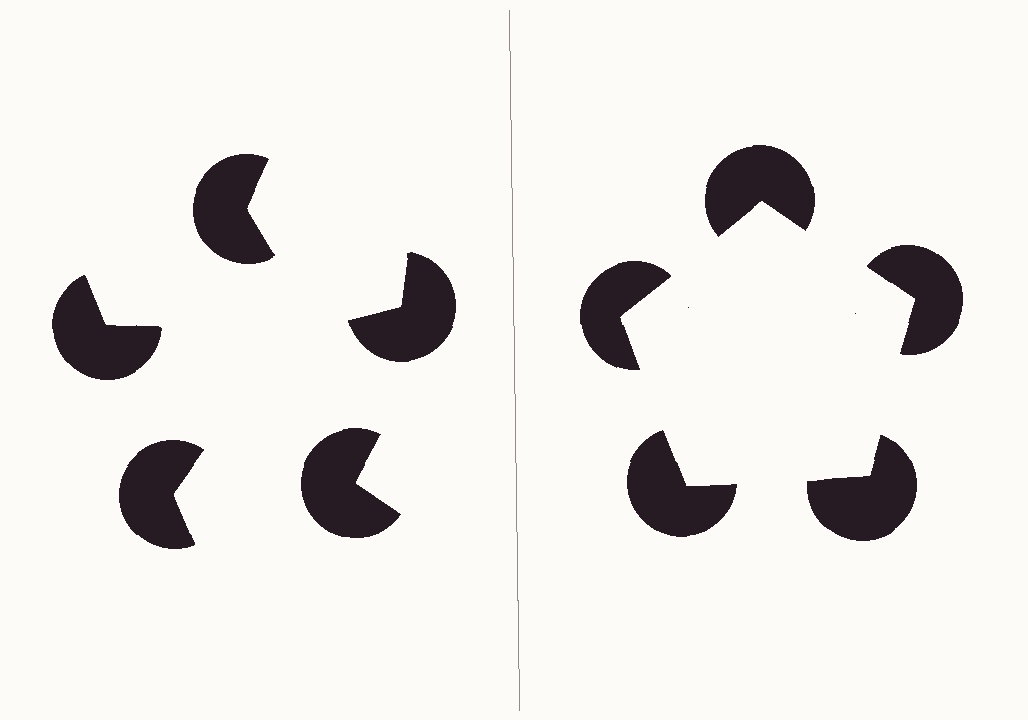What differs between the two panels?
The pac-man discs are positioned identically on both sides; only the wedge orientations differ. On the right they align to a pentagon; on the left they are misaligned.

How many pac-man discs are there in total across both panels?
10 — 5 on each side.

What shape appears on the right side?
An illusory pentagon.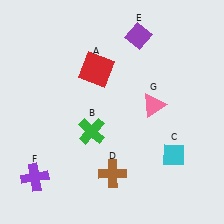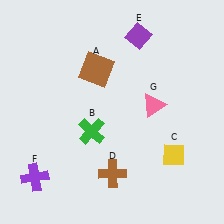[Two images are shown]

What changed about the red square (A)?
In Image 1, A is red. In Image 2, it changed to brown.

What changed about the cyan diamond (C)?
In Image 1, C is cyan. In Image 2, it changed to yellow.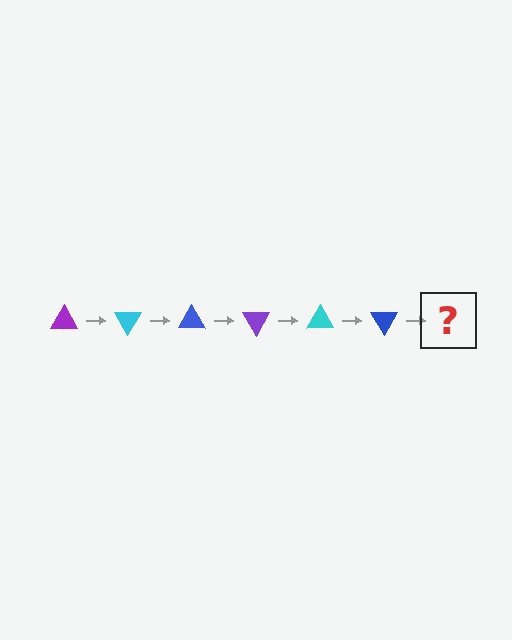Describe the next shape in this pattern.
It should be a purple triangle, rotated 360 degrees from the start.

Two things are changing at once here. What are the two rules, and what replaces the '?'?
The two rules are that it rotates 60 degrees each step and the color cycles through purple, cyan, and blue. The '?' should be a purple triangle, rotated 360 degrees from the start.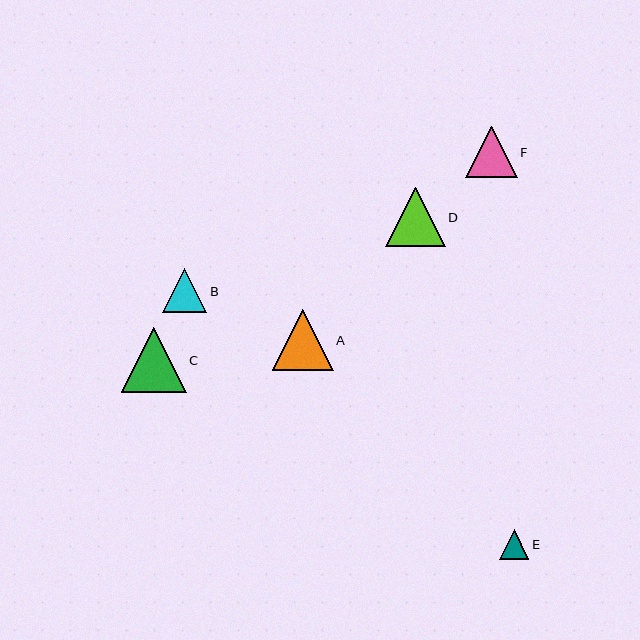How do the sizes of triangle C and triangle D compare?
Triangle C and triangle D are approximately the same size.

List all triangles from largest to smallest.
From largest to smallest: C, A, D, F, B, E.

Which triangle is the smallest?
Triangle E is the smallest with a size of approximately 29 pixels.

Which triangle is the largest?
Triangle C is the largest with a size of approximately 65 pixels.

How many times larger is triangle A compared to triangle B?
Triangle A is approximately 1.4 times the size of triangle B.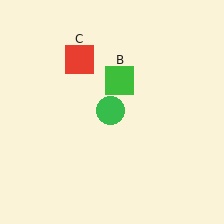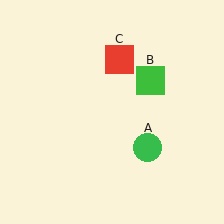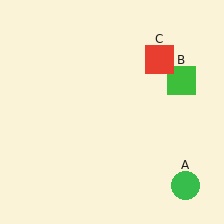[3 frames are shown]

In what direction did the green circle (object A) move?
The green circle (object A) moved down and to the right.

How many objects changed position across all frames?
3 objects changed position: green circle (object A), green square (object B), red square (object C).